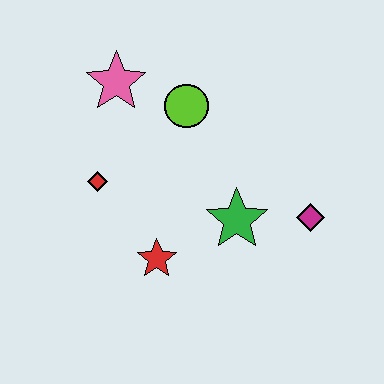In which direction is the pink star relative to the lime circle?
The pink star is to the left of the lime circle.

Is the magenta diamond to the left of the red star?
No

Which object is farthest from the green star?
The pink star is farthest from the green star.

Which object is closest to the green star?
The magenta diamond is closest to the green star.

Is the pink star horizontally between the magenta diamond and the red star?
No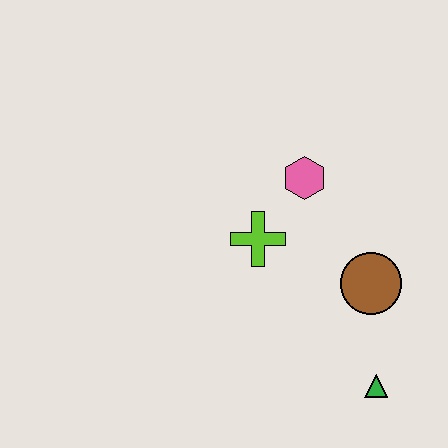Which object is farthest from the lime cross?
The green triangle is farthest from the lime cross.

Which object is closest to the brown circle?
The green triangle is closest to the brown circle.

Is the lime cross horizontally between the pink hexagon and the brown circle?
No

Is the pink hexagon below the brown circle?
No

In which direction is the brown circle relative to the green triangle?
The brown circle is above the green triangle.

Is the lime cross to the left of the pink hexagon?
Yes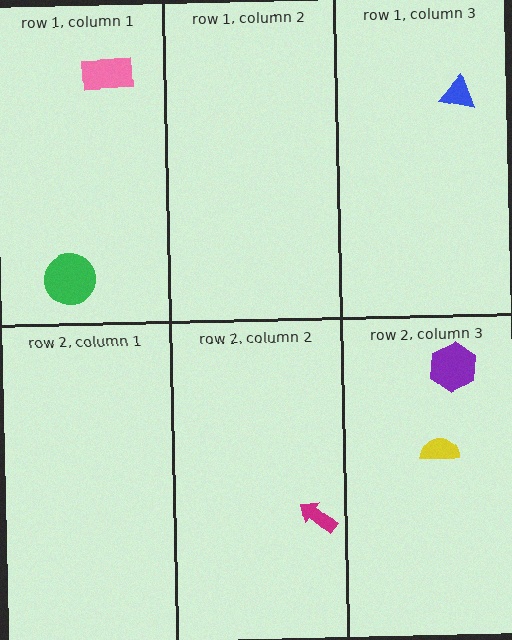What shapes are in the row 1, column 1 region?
The pink rectangle, the green circle.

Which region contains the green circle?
The row 1, column 1 region.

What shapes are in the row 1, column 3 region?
The blue triangle.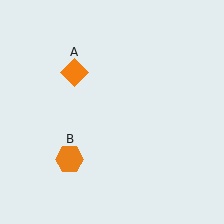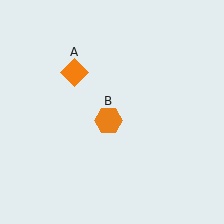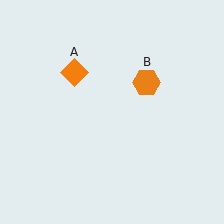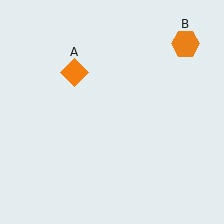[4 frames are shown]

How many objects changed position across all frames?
1 object changed position: orange hexagon (object B).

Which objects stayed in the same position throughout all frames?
Orange diamond (object A) remained stationary.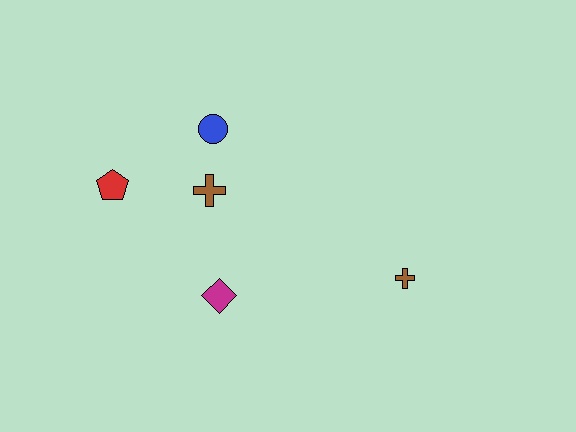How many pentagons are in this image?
There is 1 pentagon.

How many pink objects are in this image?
There are no pink objects.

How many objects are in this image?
There are 5 objects.